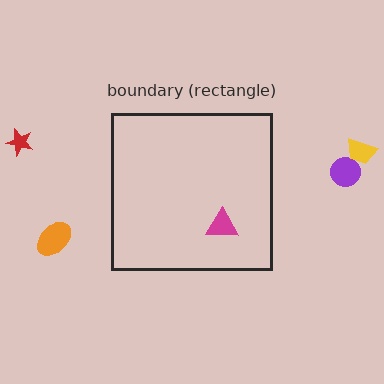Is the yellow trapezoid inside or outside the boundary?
Outside.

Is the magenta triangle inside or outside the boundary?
Inside.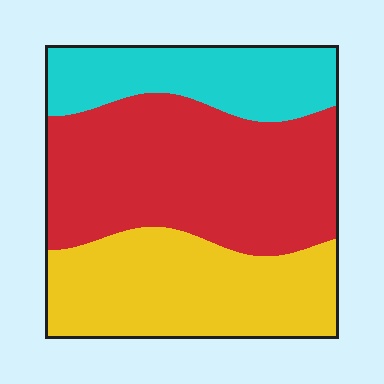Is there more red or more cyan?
Red.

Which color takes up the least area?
Cyan, at roughly 20%.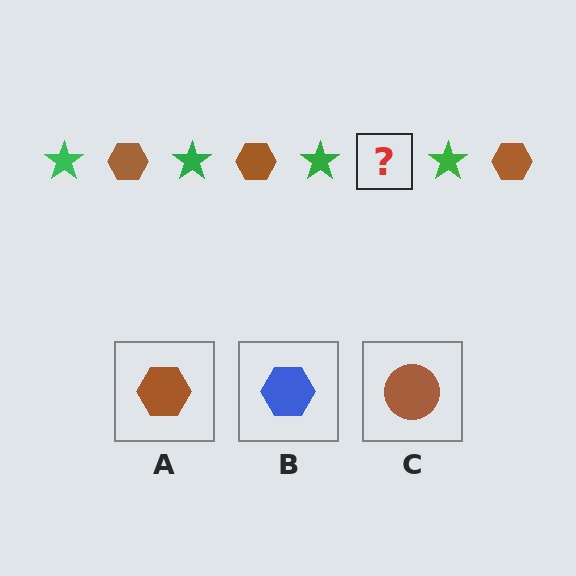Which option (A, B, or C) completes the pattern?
A.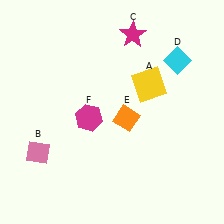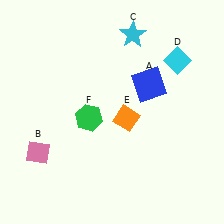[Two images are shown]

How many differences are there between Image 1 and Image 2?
There are 3 differences between the two images.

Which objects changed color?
A changed from yellow to blue. C changed from magenta to cyan. F changed from magenta to green.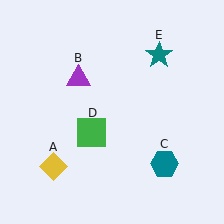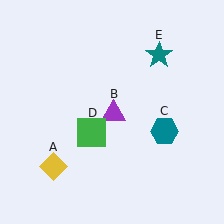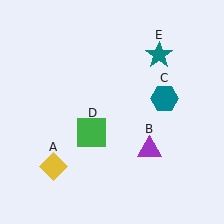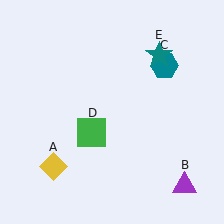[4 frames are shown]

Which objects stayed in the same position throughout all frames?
Yellow diamond (object A) and green square (object D) and teal star (object E) remained stationary.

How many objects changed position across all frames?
2 objects changed position: purple triangle (object B), teal hexagon (object C).